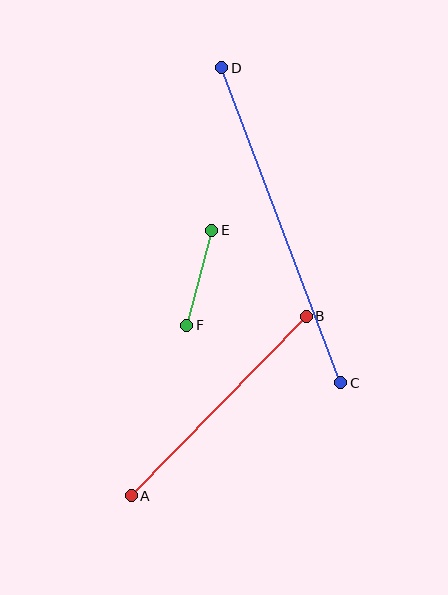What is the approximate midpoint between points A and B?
The midpoint is at approximately (219, 406) pixels.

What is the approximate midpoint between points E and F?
The midpoint is at approximately (199, 278) pixels.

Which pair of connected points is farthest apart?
Points C and D are farthest apart.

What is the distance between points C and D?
The distance is approximately 337 pixels.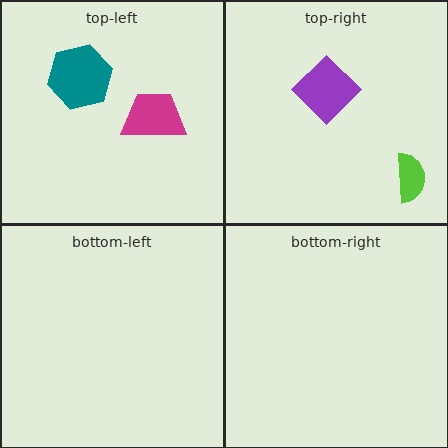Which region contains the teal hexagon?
The top-left region.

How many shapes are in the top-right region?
2.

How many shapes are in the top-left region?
2.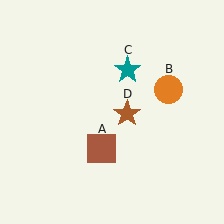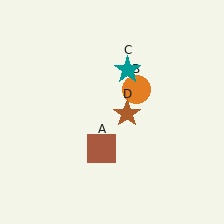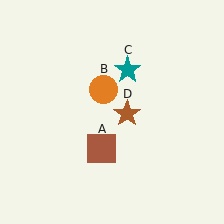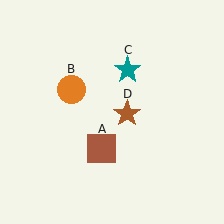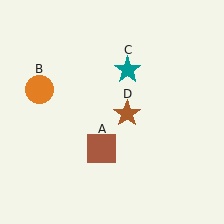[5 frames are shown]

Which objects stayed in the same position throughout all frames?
Brown square (object A) and teal star (object C) and brown star (object D) remained stationary.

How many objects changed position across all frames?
1 object changed position: orange circle (object B).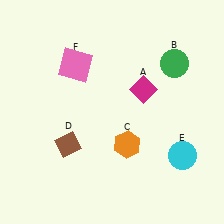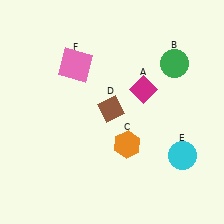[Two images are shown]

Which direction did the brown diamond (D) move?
The brown diamond (D) moved right.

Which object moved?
The brown diamond (D) moved right.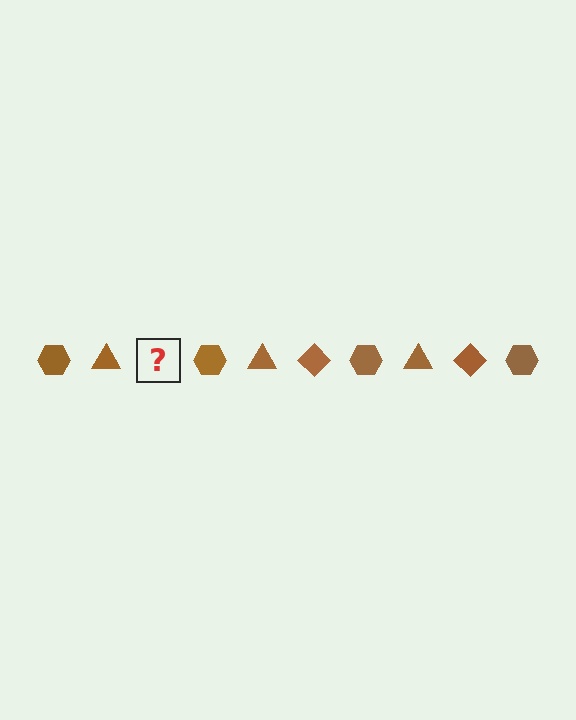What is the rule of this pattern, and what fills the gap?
The rule is that the pattern cycles through hexagon, triangle, diamond shapes in brown. The gap should be filled with a brown diamond.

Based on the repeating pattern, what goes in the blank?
The blank should be a brown diamond.